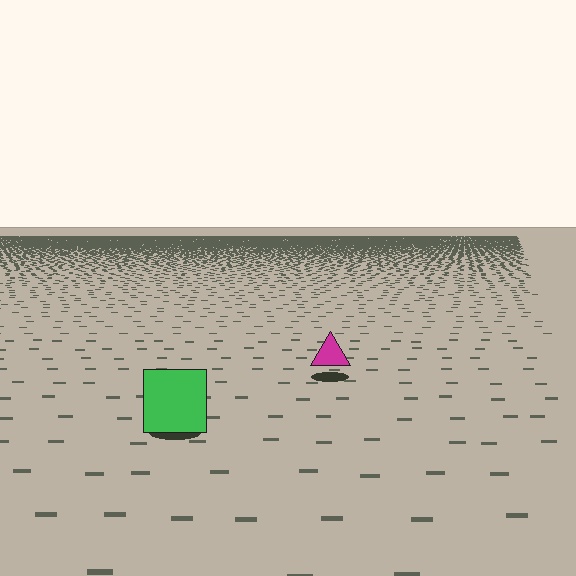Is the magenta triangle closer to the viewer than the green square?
No. The green square is closer — you can tell from the texture gradient: the ground texture is coarser near it.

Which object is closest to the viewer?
The green square is closest. The texture marks near it are larger and more spread out.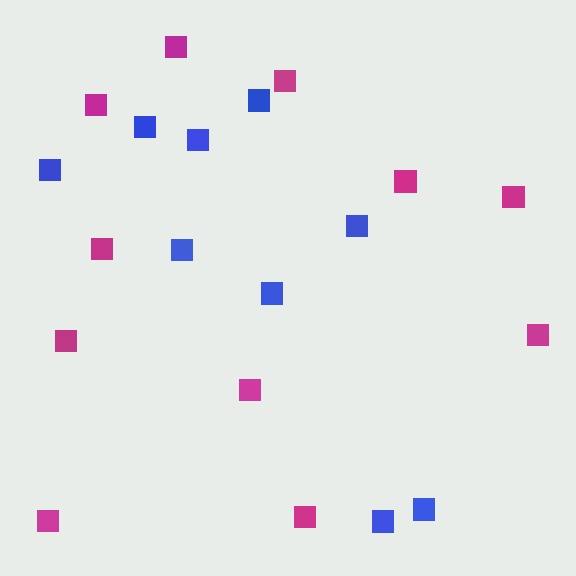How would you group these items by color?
There are 2 groups: one group of magenta squares (11) and one group of blue squares (9).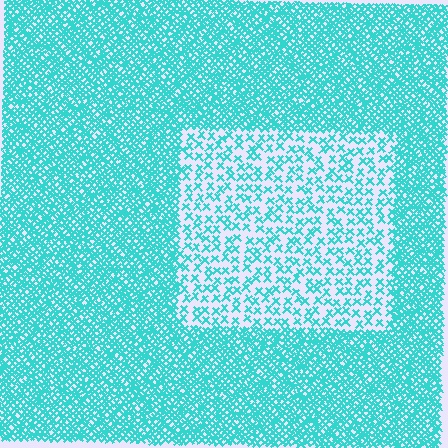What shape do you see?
I see a rectangle.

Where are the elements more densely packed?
The elements are more densely packed outside the rectangle boundary.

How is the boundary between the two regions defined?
The boundary is defined by a change in element density (approximately 2.7x ratio). All elements are the same color, size, and shape.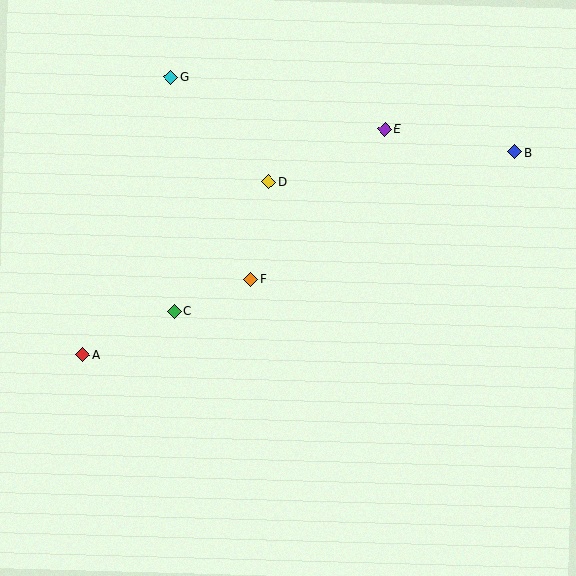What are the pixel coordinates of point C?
Point C is at (175, 311).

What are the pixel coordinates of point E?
Point E is at (385, 129).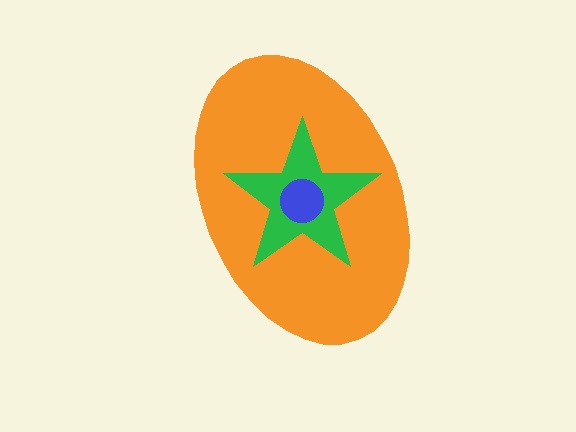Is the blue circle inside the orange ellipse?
Yes.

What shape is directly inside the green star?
The blue circle.